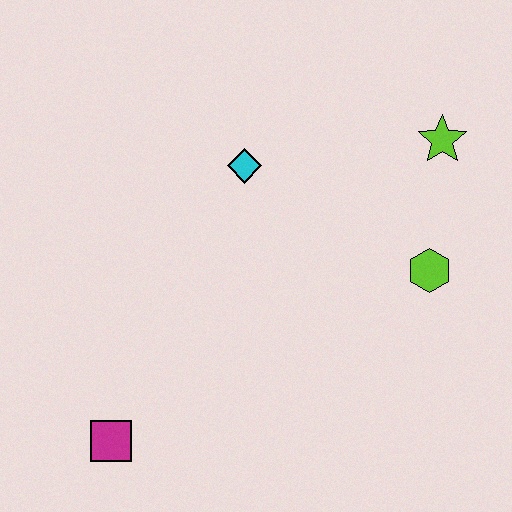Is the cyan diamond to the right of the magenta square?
Yes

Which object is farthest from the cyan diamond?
The magenta square is farthest from the cyan diamond.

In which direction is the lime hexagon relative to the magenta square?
The lime hexagon is to the right of the magenta square.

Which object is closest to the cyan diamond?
The lime star is closest to the cyan diamond.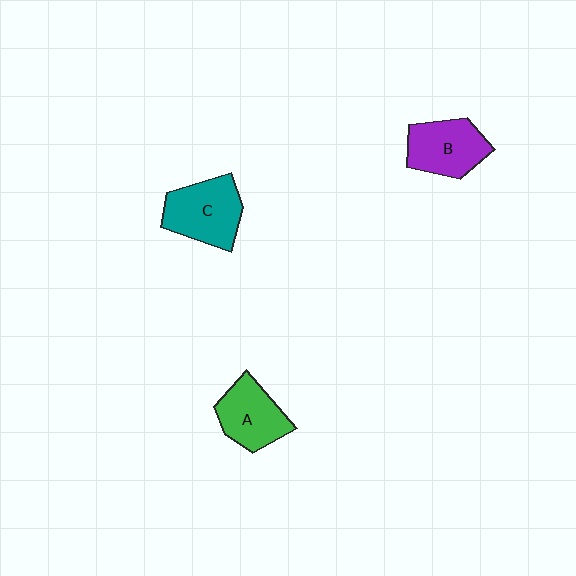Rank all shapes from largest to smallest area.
From largest to smallest: C (teal), B (purple), A (green).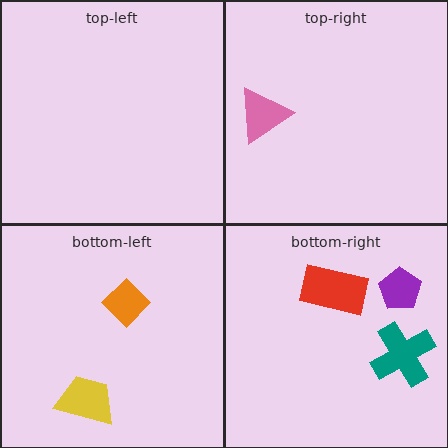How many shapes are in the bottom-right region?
3.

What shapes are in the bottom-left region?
The orange diamond, the yellow trapezoid.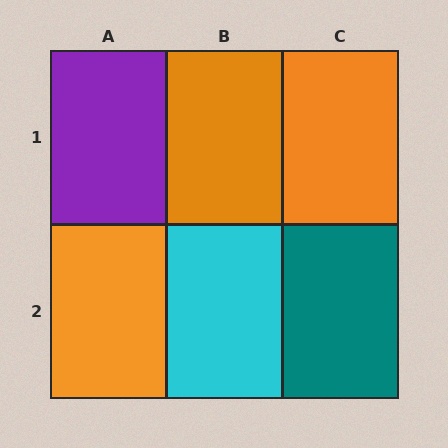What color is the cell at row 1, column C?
Orange.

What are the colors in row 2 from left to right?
Orange, cyan, teal.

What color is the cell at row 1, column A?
Purple.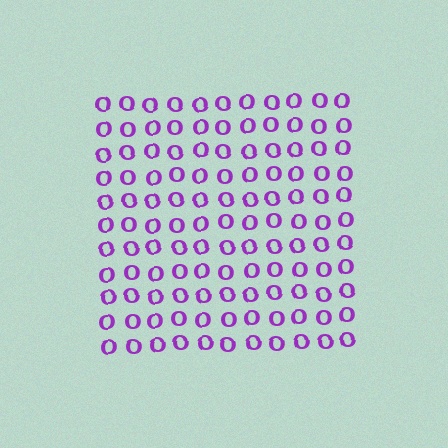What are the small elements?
The small elements are letter O's.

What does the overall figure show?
The overall figure shows a square.